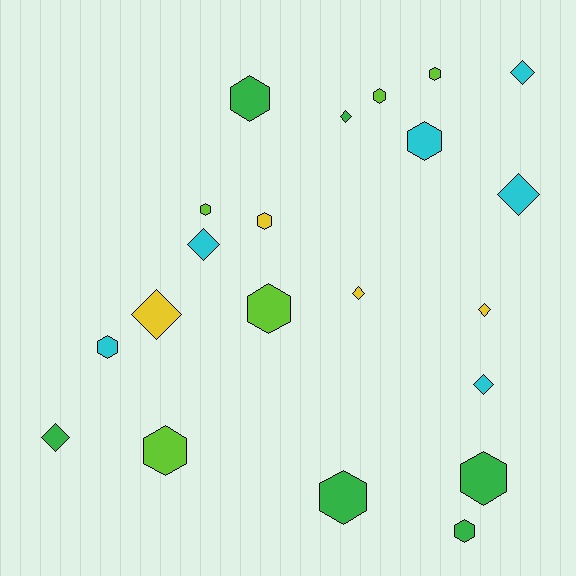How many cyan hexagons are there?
There are 2 cyan hexagons.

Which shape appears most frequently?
Hexagon, with 12 objects.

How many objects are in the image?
There are 21 objects.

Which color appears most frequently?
Green, with 6 objects.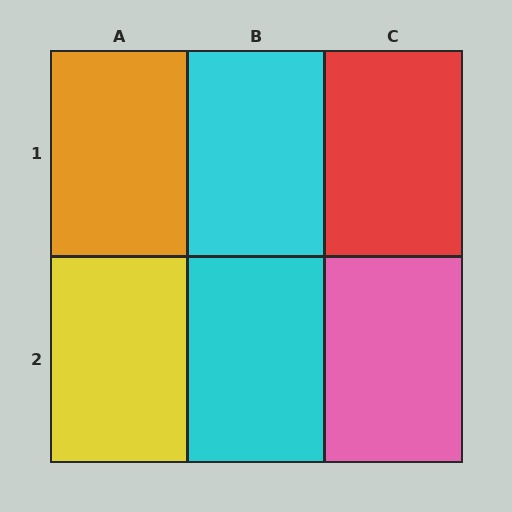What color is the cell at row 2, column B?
Cyan.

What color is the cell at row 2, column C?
Pink.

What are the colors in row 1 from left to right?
Orange, cyan, red.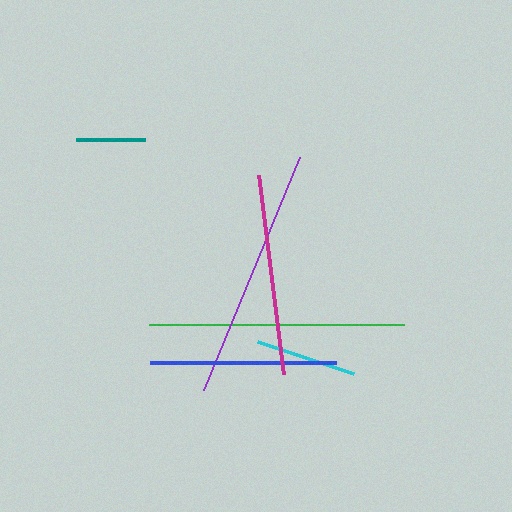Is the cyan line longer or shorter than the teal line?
The cyan line is longer than the teal line.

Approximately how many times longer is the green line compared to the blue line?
The green line is approximately 1.4 times the length of the blue line.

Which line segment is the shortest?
The teal line is the shortest at approximately 69 pixels.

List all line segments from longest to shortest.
From longest to shortest: green, purple, magenta, blue, cyan, teal.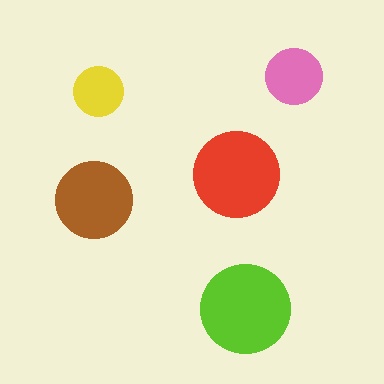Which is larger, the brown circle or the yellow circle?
The brown one.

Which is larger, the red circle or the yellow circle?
The red one.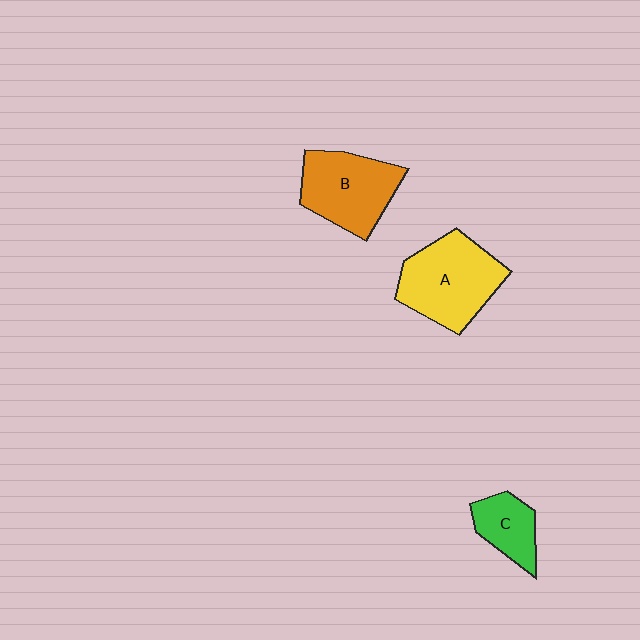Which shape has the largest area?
Shape A (yellow).